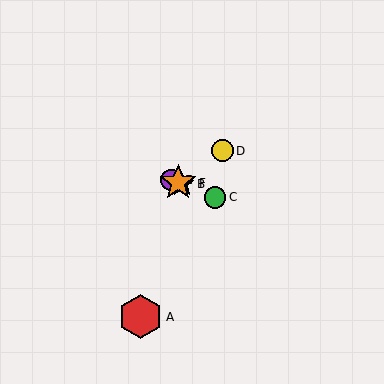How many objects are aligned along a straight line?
4 objects (B, C, E, F) are aligned along a straight line.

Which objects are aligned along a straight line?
Objects B, C, E, F are aligned along a straight line.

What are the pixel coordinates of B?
Object B is at (182, 184).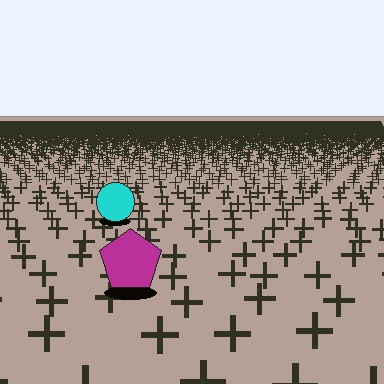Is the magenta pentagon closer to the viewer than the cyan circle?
Yes. The magenta pentagon is closer — you can tell from the texture gradient: the ground texture is coarser near it.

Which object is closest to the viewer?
The magenta pentagon is closest. The texture marks near it are larger and more spread out.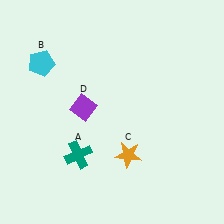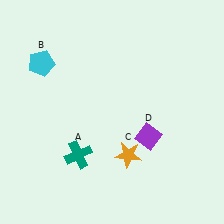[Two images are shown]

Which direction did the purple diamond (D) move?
The purple diamond (D) moved right.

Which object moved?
The purple diamond (D) moved right.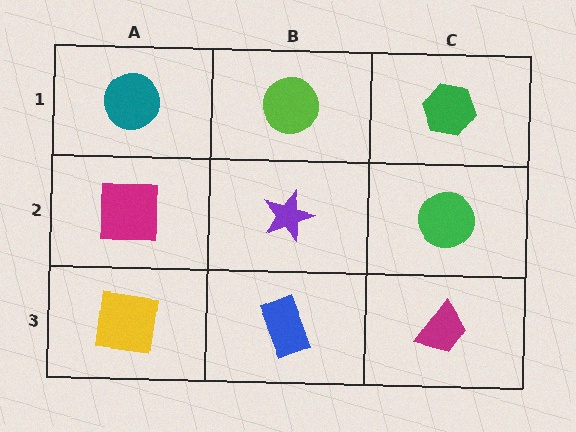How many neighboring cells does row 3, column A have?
2.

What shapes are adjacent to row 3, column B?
A purple star (row 2, column B), a yellow square (row 3, column A), a magenta trapezoid (row 3, column C).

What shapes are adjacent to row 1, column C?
A green circle (row 2, column C), a lime circle (row 1, column B).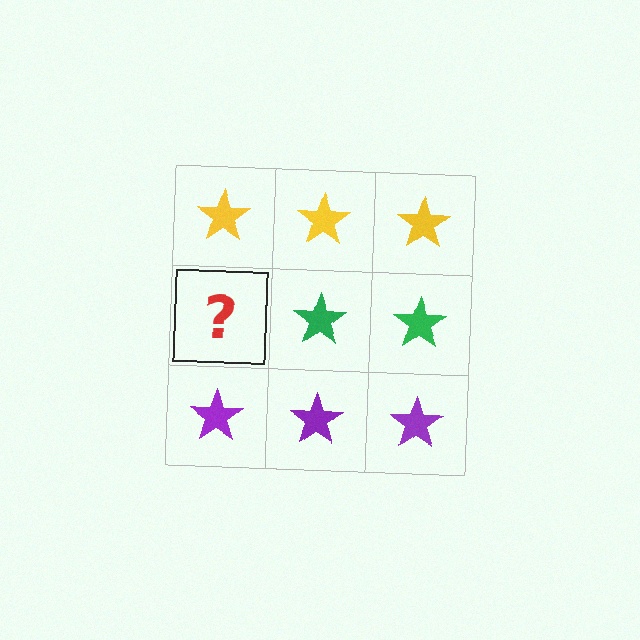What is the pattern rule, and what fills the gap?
The rule is that each row has a consistent color. The gap should be filled with a green star.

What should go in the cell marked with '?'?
The missing cell should contain a green star.